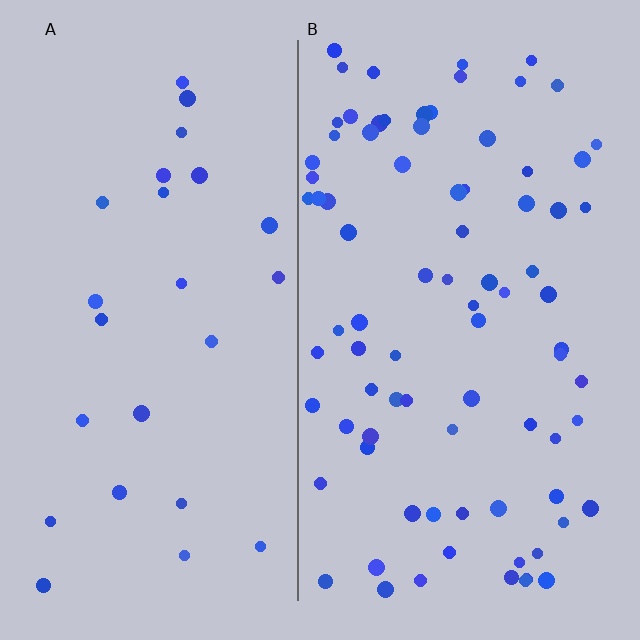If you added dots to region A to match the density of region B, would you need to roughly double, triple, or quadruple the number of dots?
Approximately triple.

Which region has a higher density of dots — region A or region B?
B (the right).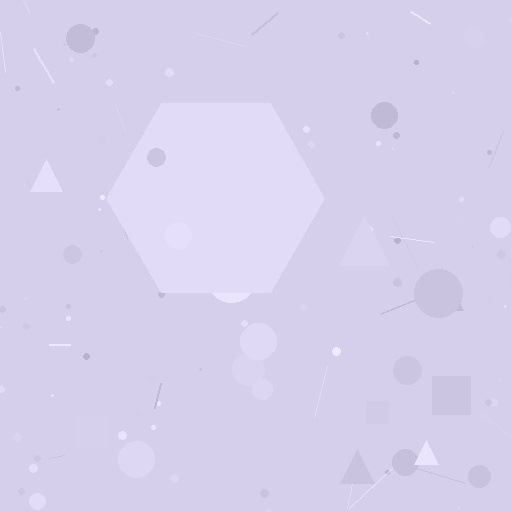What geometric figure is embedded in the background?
A hexagon is embedded in the background.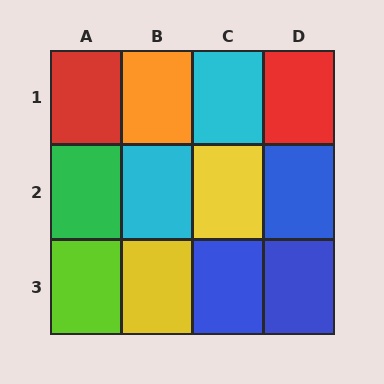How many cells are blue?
3 cells are blue.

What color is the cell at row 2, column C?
Yellow.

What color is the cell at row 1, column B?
Orange.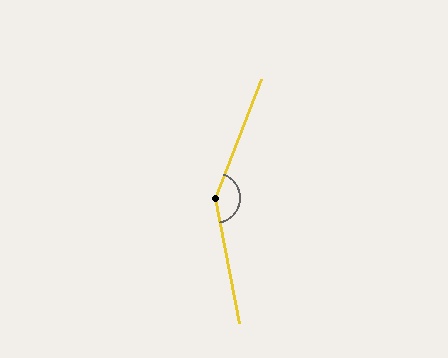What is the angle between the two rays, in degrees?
Approximately 148 degrees.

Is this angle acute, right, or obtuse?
It is obtuse.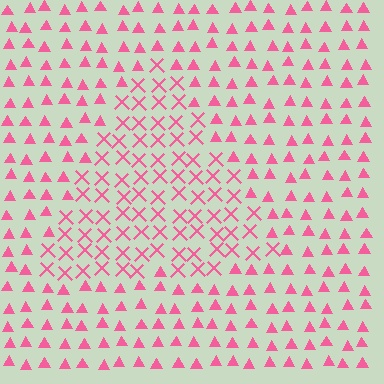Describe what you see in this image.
The image is filled with small pink elements arranged in a uniform grid. A triangle-shaped region contains X marks, while the surrounding area contains triangles. The boundary is defined purely by the change in element shape.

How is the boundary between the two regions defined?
The boundary is defined by a change in element shape: X marks inside vs. triangles outside. All elements share the same color and spacing.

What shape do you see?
I see a triangle.